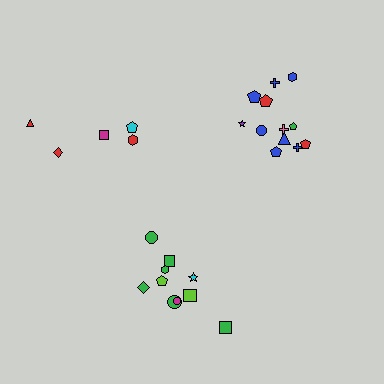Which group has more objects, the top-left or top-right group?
The top-right group.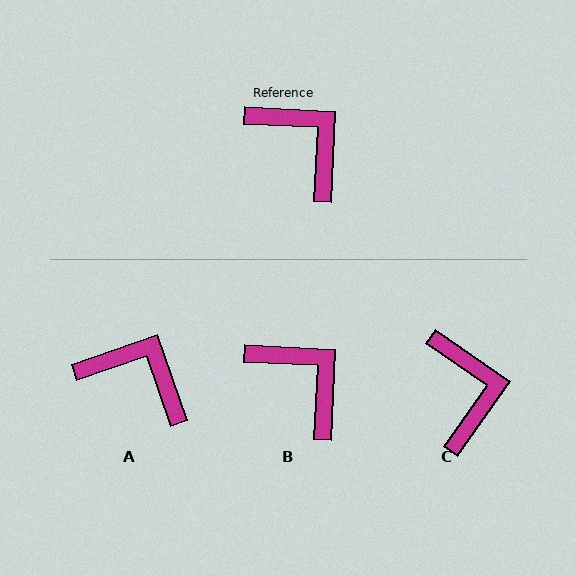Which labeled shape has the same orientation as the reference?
B.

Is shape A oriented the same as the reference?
No, it is off by about 22 degrees.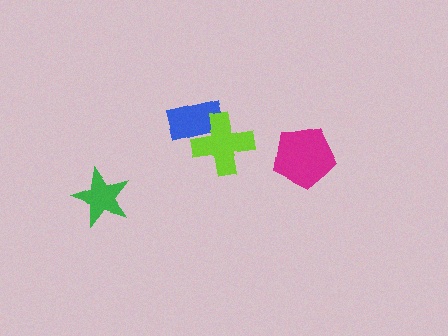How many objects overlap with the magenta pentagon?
0 objects overlap with the magenta pentagon.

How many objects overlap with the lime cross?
1 object overlaps with the lime cross.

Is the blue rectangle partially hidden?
Yes, it is partially covered by another shape.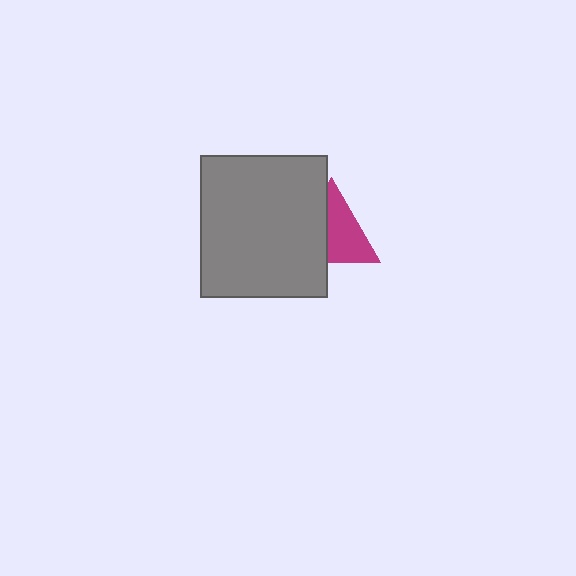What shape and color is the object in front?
The object in front is a gray rectangle.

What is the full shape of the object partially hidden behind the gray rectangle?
The partially hidden object is a magenta triangle.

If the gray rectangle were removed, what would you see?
You would see the complete magenta triangle.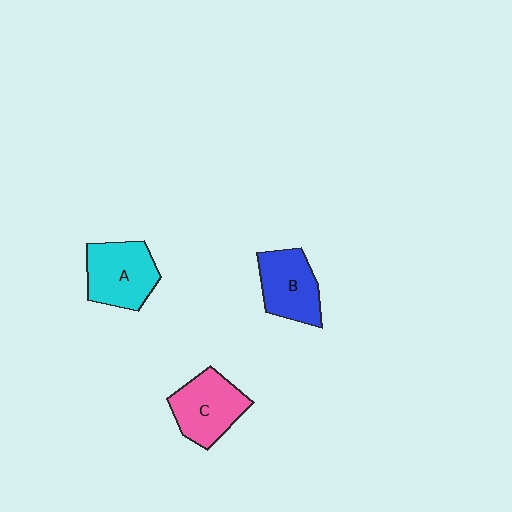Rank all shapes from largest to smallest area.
From largest to smallest: A (cyan), C (pink), B (blue).